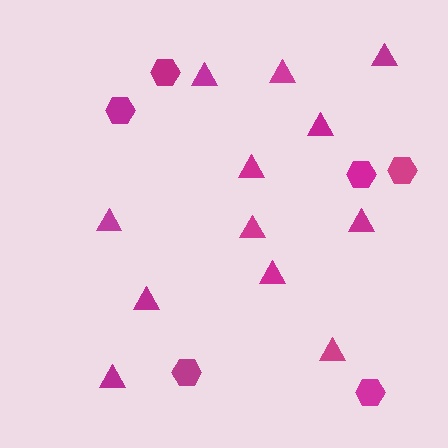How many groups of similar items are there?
There are 2 groups: one group of hexagons (6) and one group of triangles (12).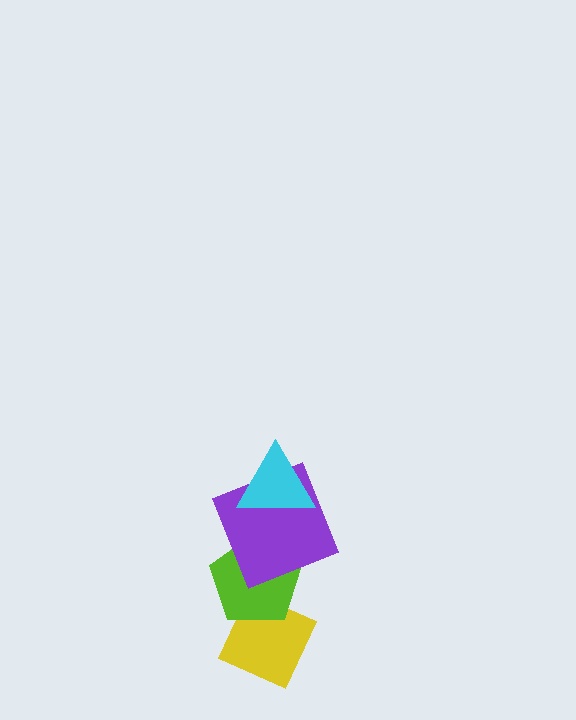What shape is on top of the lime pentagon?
The purple square is on top of the lime pentagon.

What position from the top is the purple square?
The purple square is 2nd from the top.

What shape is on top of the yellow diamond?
The lime pentagon is on top of the yellow diamond.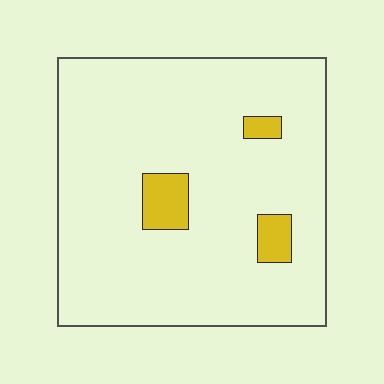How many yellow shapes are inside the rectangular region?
3.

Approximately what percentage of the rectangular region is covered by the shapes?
Approximately 5%.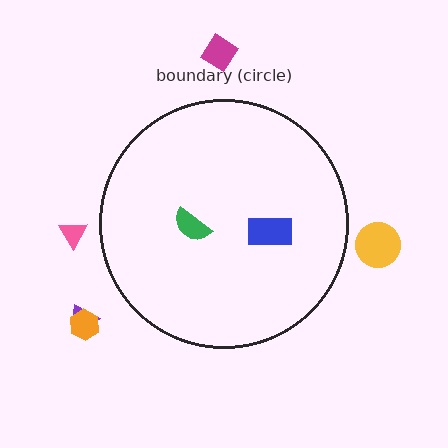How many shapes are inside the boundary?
2 inside, 5 outside.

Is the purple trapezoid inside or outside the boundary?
Outside.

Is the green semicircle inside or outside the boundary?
Inside.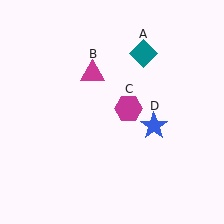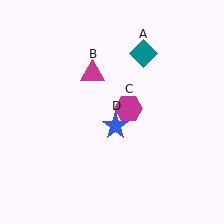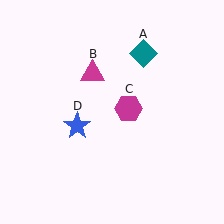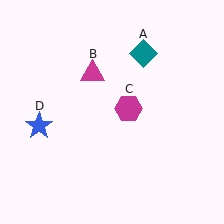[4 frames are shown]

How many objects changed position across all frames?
1 object changed position: blue star (object D).